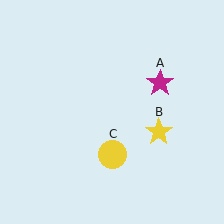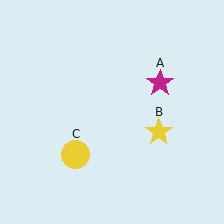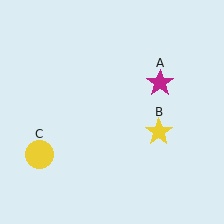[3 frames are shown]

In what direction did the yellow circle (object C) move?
The yellow circle (object C) moved left.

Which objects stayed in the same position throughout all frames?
Magenta star (object A) and yellow star (object B) remained stationary.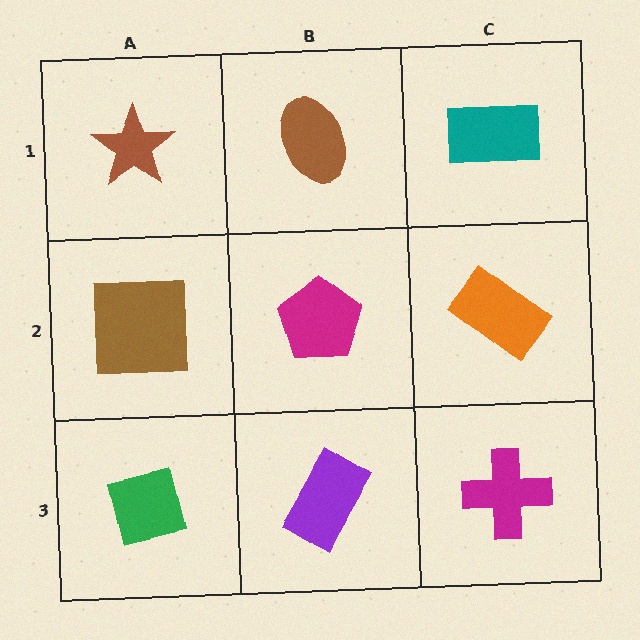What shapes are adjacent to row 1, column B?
A magenta pentagon (row 2, column B), a brown star (row 1, column A), a teal rectangle (row 1, column C).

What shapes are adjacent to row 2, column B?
A brown ellipse (row 1, column B), a purple rectangle (row 3, column B), a brown square (row 2, column A), an orange rectangle (row 2, column C).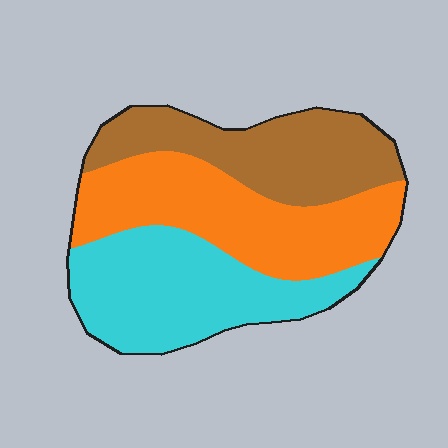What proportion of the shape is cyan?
Cyan takes up about one third (1/3) of the shape.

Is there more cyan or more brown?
Cyan.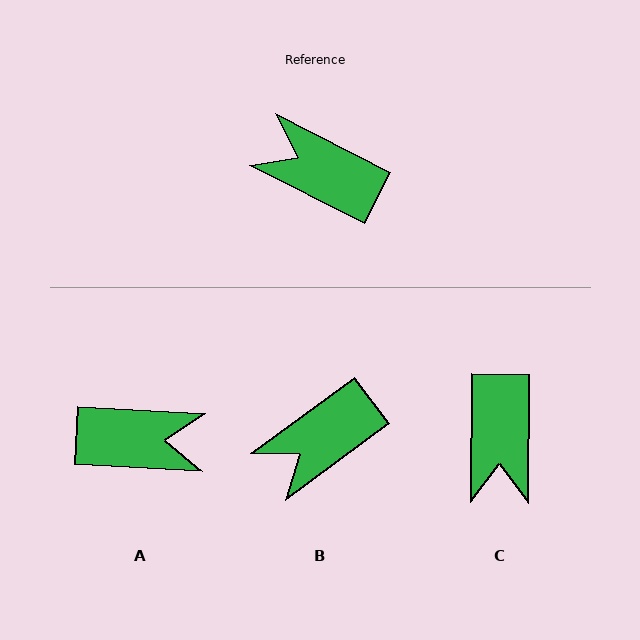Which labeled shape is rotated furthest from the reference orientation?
A, about 156 degrees away.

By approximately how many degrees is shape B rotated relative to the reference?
Approximately 63 degrees counter-clockwise.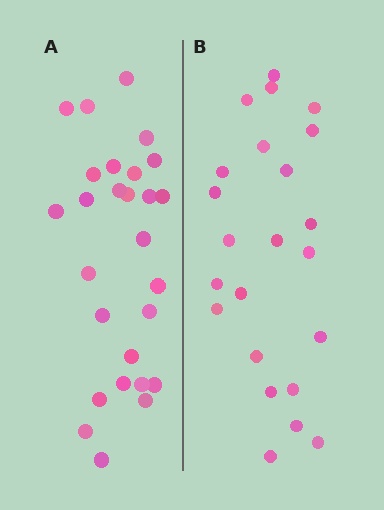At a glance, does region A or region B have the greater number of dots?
Region A (the left region) has more dots.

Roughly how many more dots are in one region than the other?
Region A has about 4 more dots than region B.